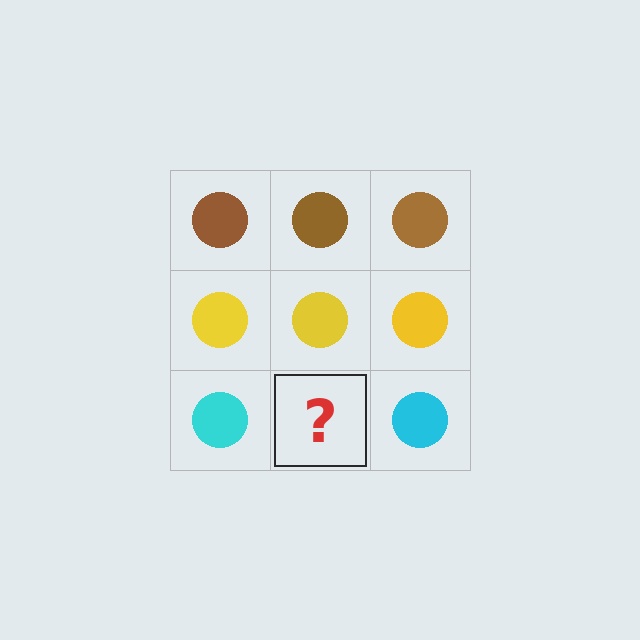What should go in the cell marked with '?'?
The missing cell should contain a cyan circle.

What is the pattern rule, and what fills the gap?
The rule is that each row has a consistent color. The gap should be filled with a cyan circle.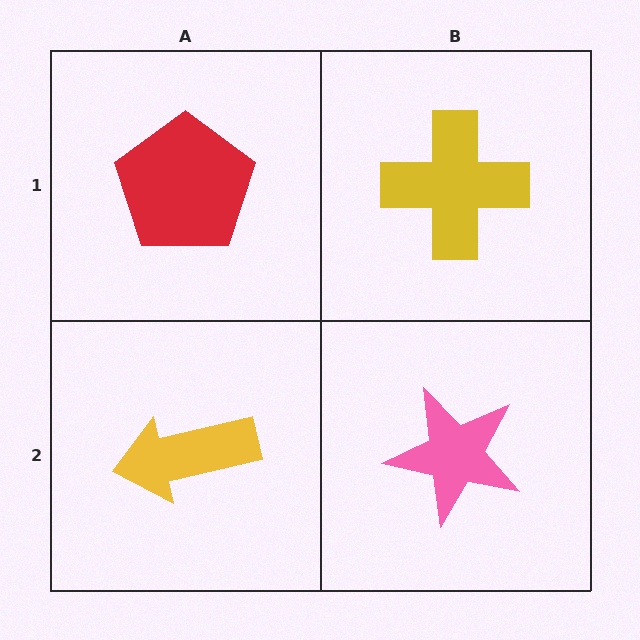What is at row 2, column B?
A pink star.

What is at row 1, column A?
A red pentagon.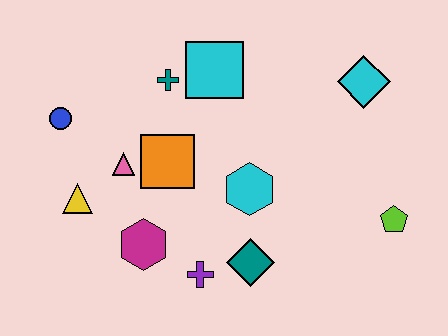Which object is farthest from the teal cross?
The lime pentagon is farthest from the teal cross.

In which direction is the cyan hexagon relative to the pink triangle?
The cyan hexagon is to the right of the pink triangle.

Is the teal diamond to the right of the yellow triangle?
Yes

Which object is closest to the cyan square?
The teal cross is closest to the cyan square.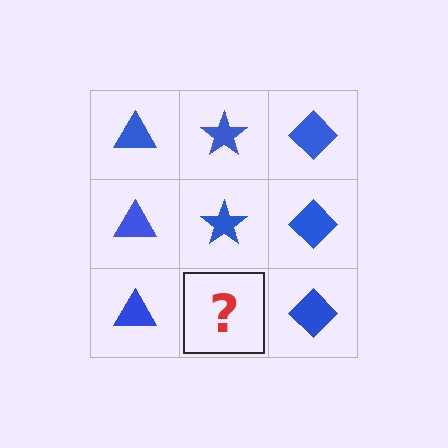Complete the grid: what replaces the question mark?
The question mark should be replaced with a blue star.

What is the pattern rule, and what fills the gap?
The rule is that each column has a consistent shape. The gap should be filled with a blue star.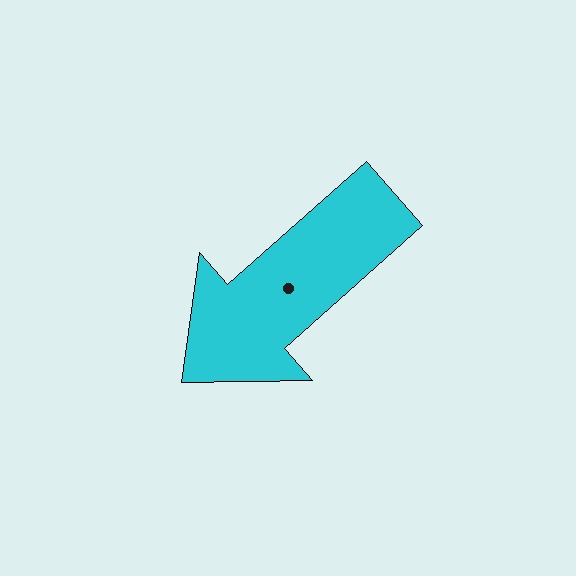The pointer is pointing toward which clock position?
Roughly 8 o'clock.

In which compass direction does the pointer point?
Southwest.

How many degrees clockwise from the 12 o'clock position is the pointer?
Approximately 228 degrees.